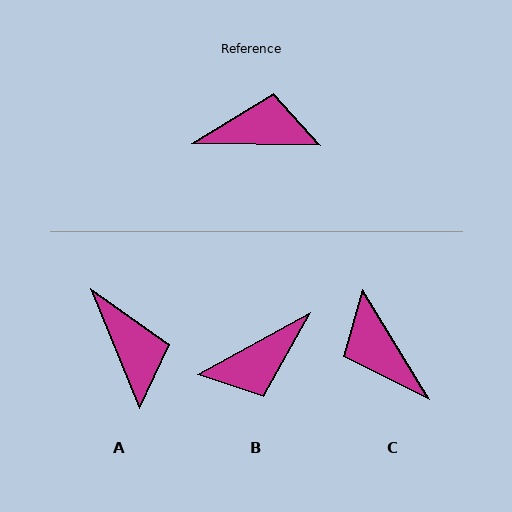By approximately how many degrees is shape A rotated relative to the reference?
Approximately 67 degrees clockwise.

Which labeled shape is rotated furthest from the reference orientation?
B, about 151 degrees away.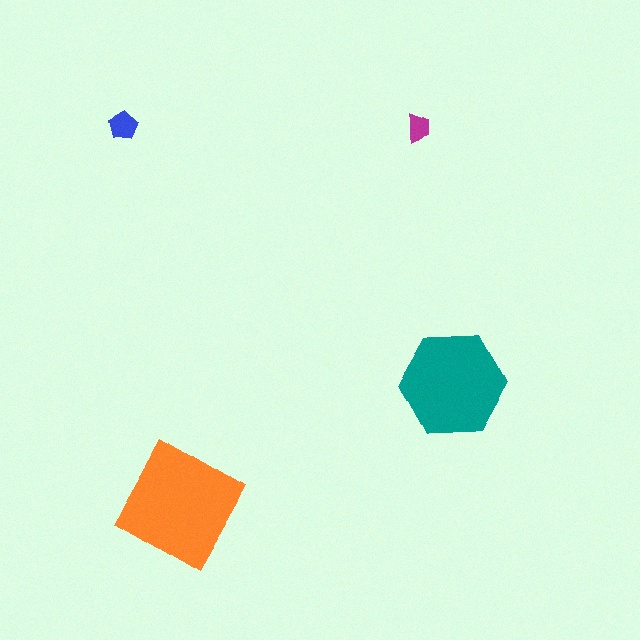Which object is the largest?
The orange diamond.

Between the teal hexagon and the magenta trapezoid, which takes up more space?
The teal hexagon.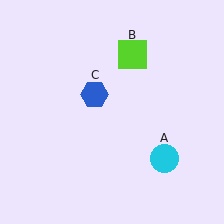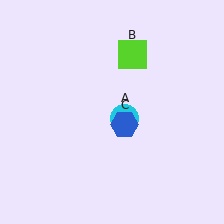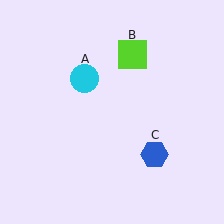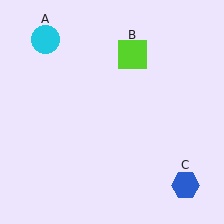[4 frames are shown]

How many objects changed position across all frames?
2 objects changed position: cyan circle (object A), blue hexagon (object C).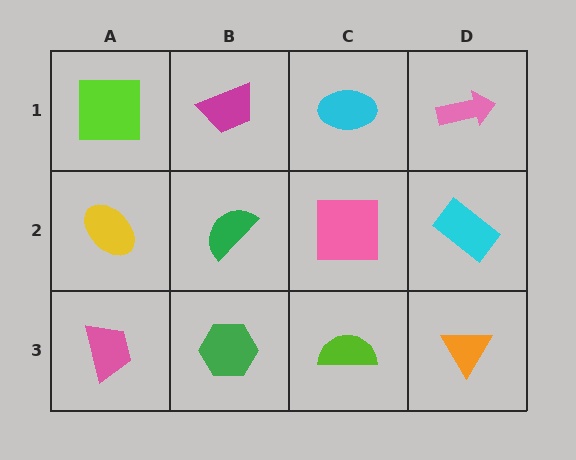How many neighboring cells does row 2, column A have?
3.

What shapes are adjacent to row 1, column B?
A green semicircle (row 2, column B), a lime square (row 1, column A), a cyan ellipse (row 1, column C).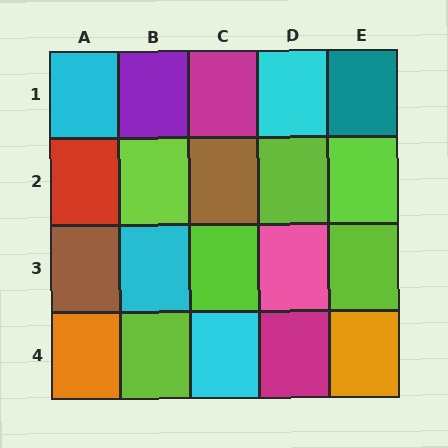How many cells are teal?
1 cell is teal.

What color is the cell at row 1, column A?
Cyan.